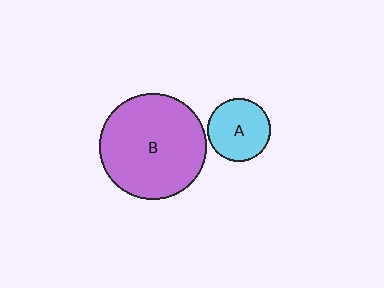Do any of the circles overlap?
No, none of the circles overlap.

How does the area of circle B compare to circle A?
Approximately 2.9 times.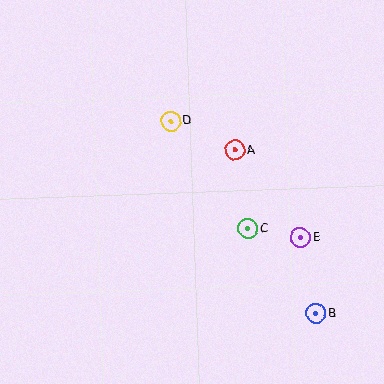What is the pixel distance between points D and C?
The distance between D and C is 133 pixels.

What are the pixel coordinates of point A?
Point A is at (235, 150).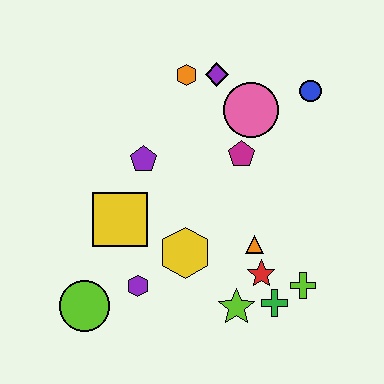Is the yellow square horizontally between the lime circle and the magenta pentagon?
Yes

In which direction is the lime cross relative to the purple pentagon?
The lime cross is to the right of the purple pentagon.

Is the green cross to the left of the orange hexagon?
No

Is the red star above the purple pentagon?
No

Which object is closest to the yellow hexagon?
The purple hexagon is closest to the yellow hexagon.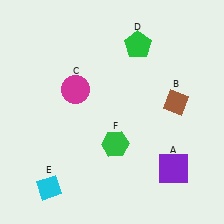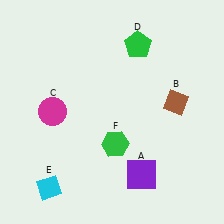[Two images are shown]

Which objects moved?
The objects that moved are: the purple square (A), the magenta circle (C).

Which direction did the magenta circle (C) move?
The magenta circle (C) moved left.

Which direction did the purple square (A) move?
The purple square (A) moved left.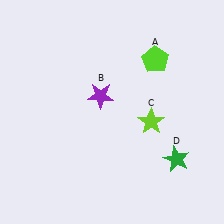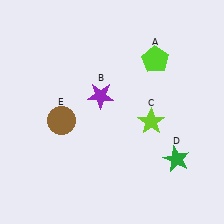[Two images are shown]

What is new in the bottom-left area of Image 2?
A brown circle (E) was added in the bottom-left area of Image 2.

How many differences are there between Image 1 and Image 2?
There is 1 difference between the two images.